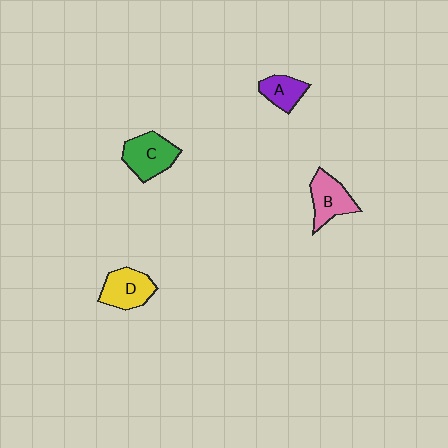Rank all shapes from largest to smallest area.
From largest to smallest: C (green), D (yellow), B (pink), A (purple).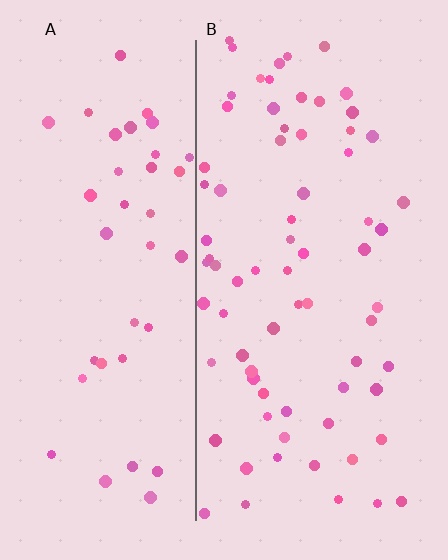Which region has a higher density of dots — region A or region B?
B (the right).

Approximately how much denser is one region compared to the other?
Approximately 1.7× — region B over region A.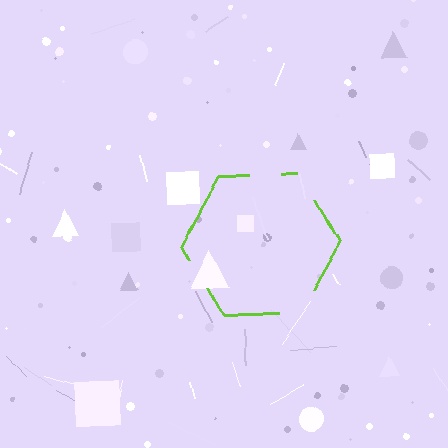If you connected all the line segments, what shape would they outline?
They would outline a hexagon.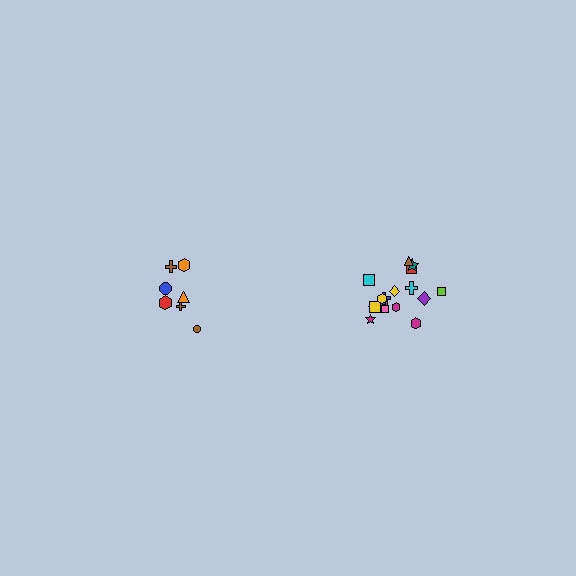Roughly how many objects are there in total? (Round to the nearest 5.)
Roughly 25 objects in total.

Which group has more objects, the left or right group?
The right group.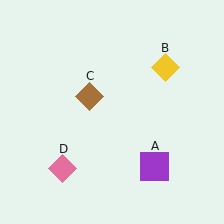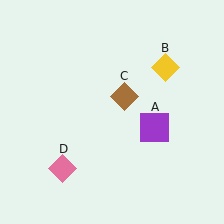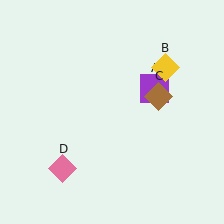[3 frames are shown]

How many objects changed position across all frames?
2 objects changed position: purple square (object A), brown diamond (object C).